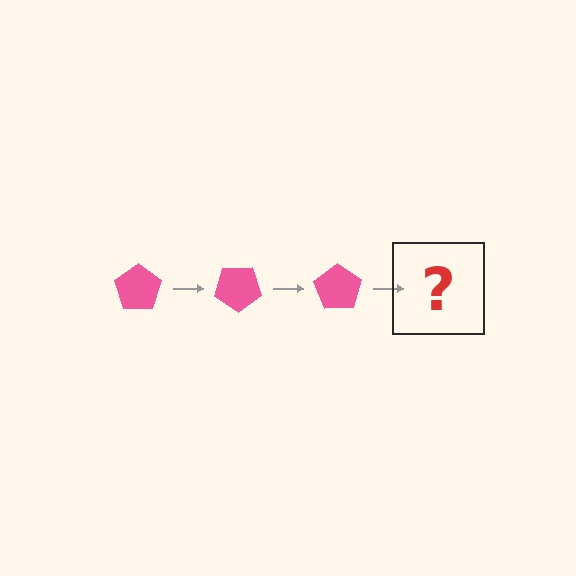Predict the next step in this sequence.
The next step is a pink pentagon rotated 105 degrees.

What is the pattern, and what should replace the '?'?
The pattern is that the pentagon rotates 35 degrees each step. The '?' should be a pink pentagon rotated 105 degrees.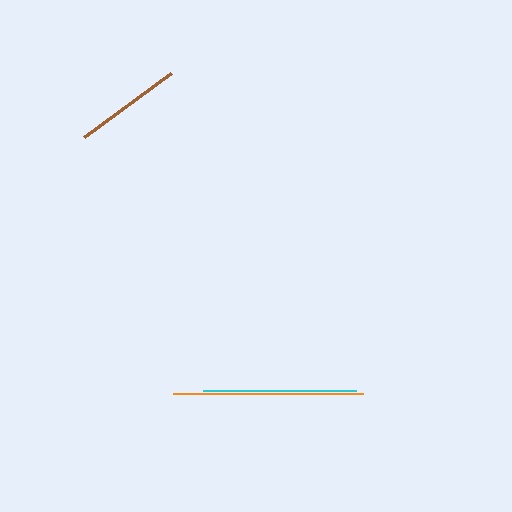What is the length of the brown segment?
The brown segment is approximately 109 pixels long.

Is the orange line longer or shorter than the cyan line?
The orange line is longer than the cyan line.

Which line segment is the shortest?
The brown line is the shortest at approximately 109 pixels.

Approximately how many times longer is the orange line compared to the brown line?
The orange line is approximately 1.7 times the length of the brown line.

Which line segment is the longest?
The orange line is the longest at approximately 190 pixels.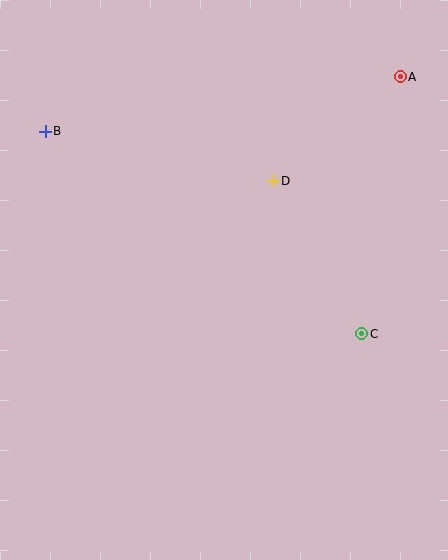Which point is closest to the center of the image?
Point D at (273, 181) is closest to the center.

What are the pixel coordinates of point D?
Point D is at (273, 181).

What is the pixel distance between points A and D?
The distance between A and D is 164 pixels.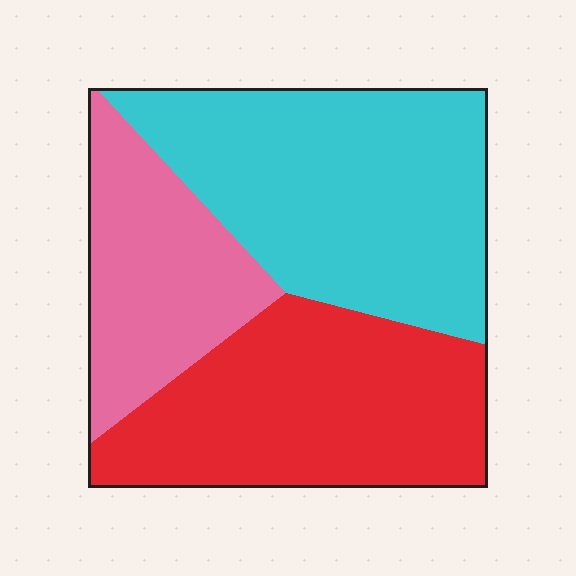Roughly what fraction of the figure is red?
Red covers roughly 35% of the figure.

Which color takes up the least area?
Pink, at roughly 25%.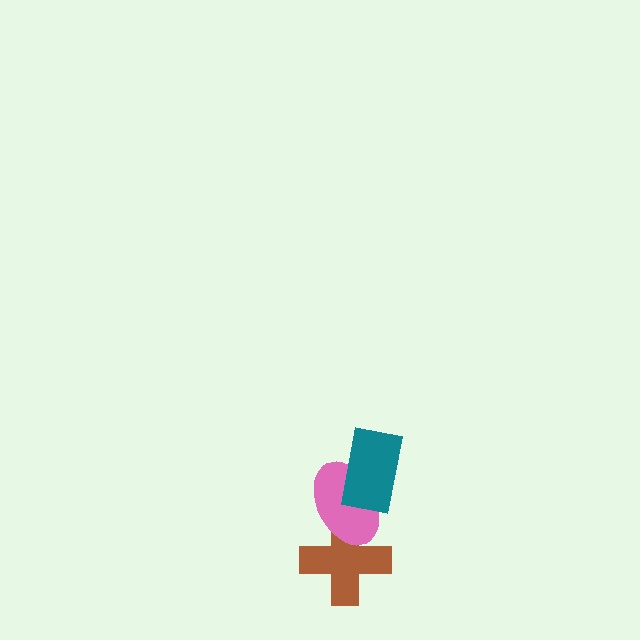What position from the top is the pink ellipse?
The pink ellipse is 2nd from the top.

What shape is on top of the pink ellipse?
The teal rectangle is on top of the pink ellipse.